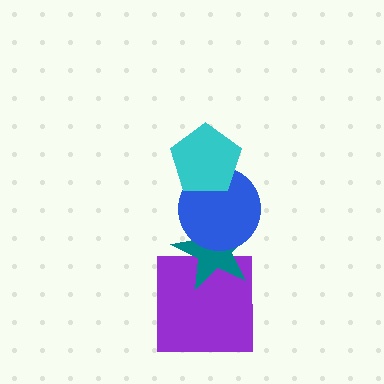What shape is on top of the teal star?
The blue circle is on top of the teal star.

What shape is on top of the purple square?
The teal star is on top of the purple square.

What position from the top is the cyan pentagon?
The cyan pentagon is 1st from the top.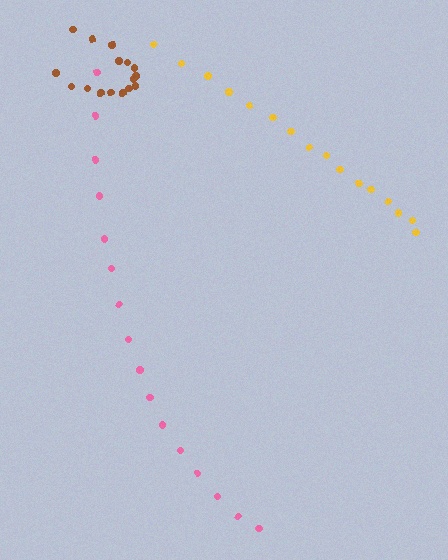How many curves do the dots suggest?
There are 3 distinct paths.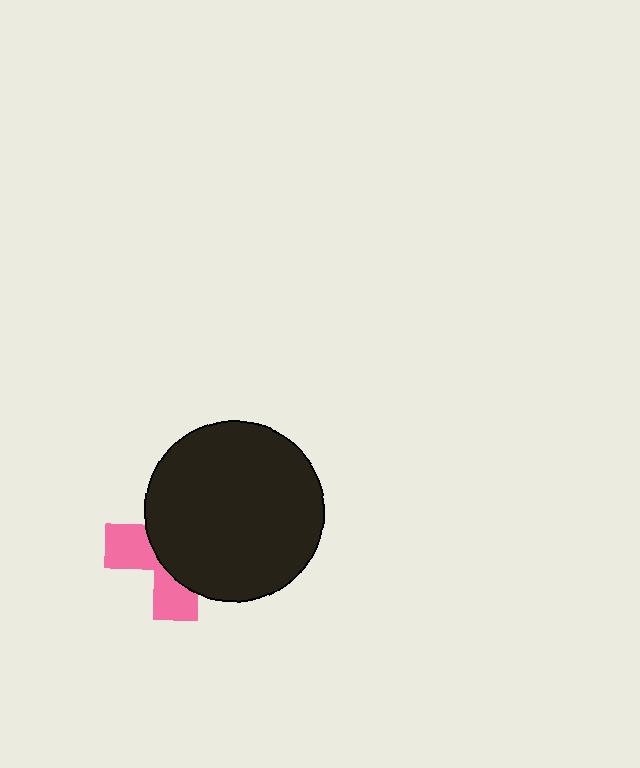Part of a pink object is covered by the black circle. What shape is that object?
It is a cross.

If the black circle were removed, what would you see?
You would see the complete pink cross.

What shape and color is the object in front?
The object in front is a black circle.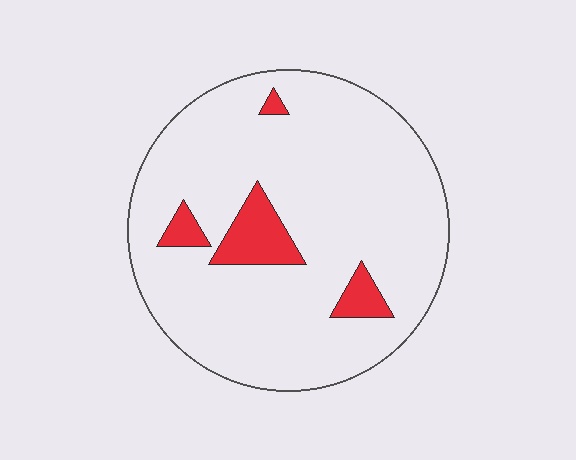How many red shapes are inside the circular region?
4.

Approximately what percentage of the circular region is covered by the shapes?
Approximately 10%.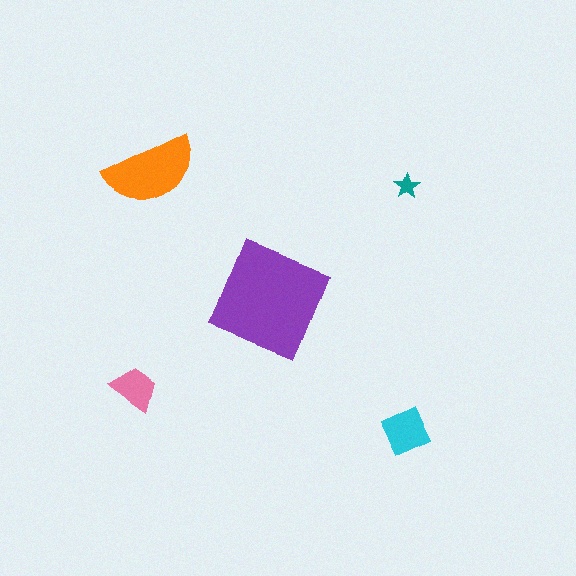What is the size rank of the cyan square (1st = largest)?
3rd.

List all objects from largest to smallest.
The purple diamond, the orange semicircle, the cyan square, the pink trapezoid, the teal star.